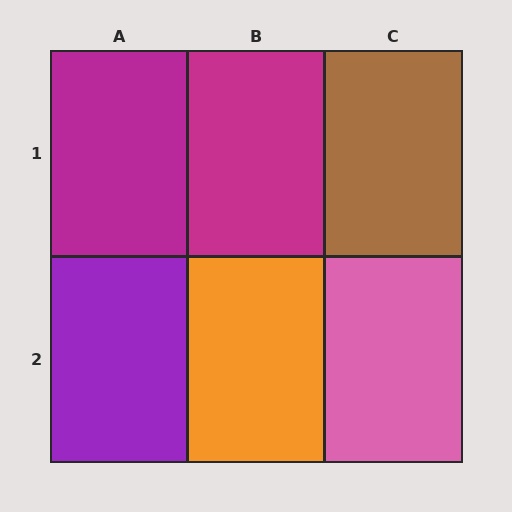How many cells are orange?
1 cell is orange.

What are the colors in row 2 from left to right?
Purple, orange, pink.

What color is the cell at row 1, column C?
Brown.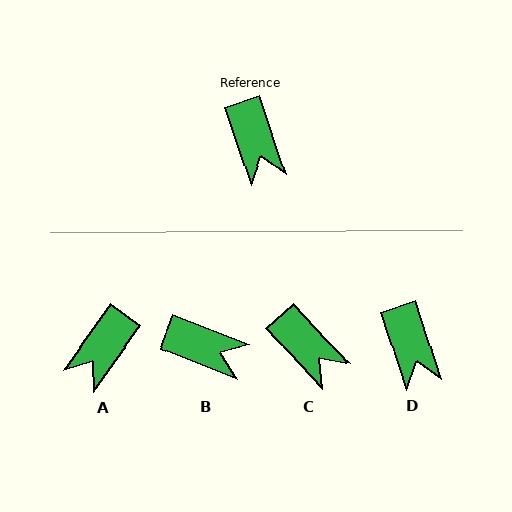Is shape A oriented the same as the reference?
No, it is off by about 54 degrees.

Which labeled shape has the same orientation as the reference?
D.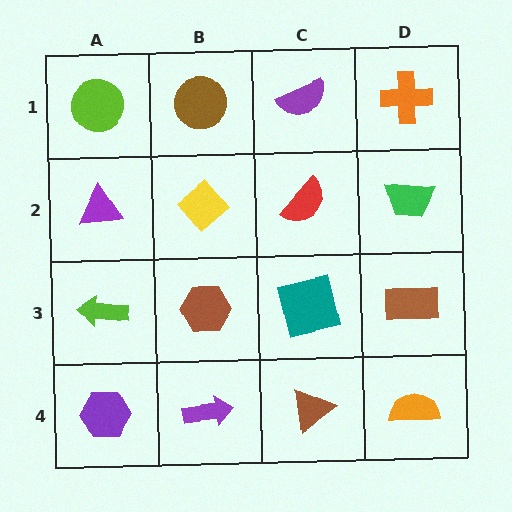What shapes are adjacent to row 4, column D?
A brown rectangle (row 3, column D), a brown triangle (row 4, column C).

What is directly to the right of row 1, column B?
A purple semicircle.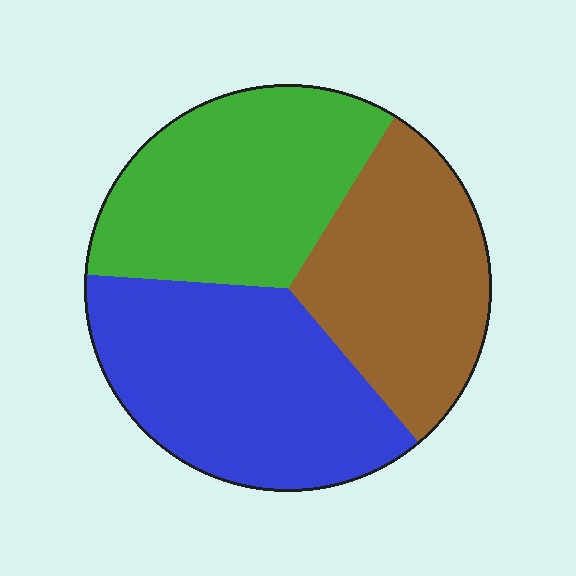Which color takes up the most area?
Blue, at roughly 35%.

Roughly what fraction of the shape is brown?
Brown covers about 30% of the shape.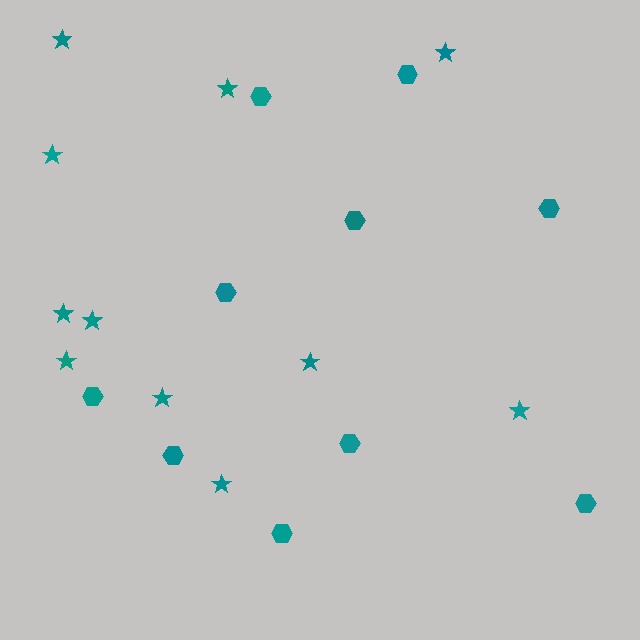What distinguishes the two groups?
There are 2 groups: one group of hexagons (10) and one group of stars (11).